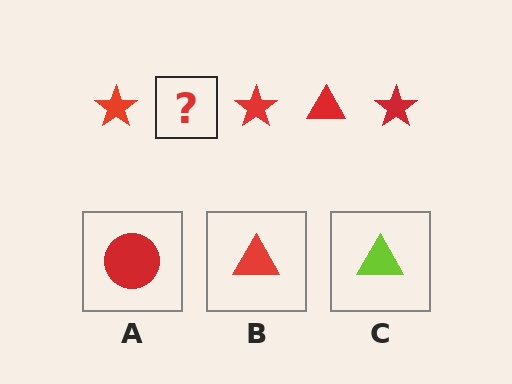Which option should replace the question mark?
Option B.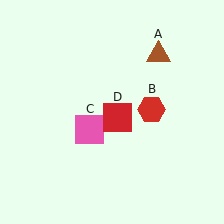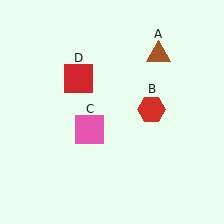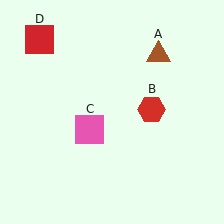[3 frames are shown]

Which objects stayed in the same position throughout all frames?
Brown triangle (object A) and red hexagon (object B) and pink square (object C) remained stationary.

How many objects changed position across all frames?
1 object changed position: red square (object D).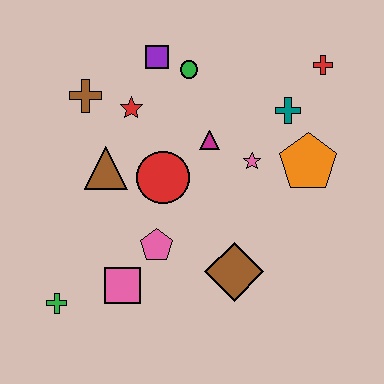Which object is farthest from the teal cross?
The green cross is farthest from the teal cross.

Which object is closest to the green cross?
The pink square is closest to the green cross.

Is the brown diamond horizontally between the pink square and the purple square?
No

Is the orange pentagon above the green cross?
Yes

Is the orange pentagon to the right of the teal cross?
Yes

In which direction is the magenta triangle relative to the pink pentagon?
The magenta triangle is above the pink pentagon.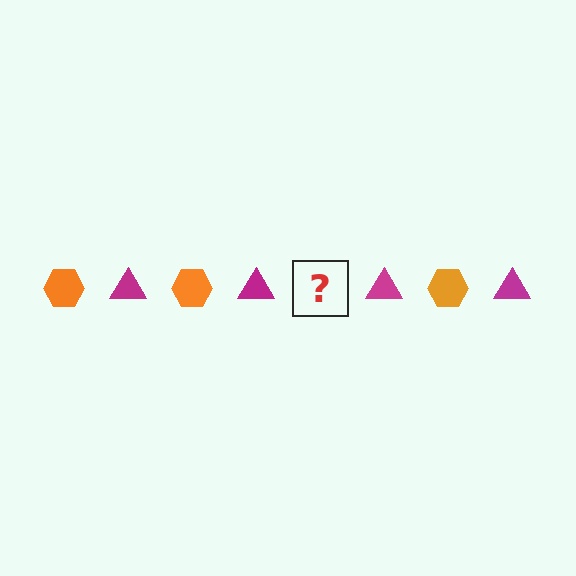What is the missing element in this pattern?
The missing element is an orange hexagon.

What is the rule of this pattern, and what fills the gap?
The rule is that the pattern alternates between orange hexagon and magenta triangle. The gap should be filled with an orange hexagon.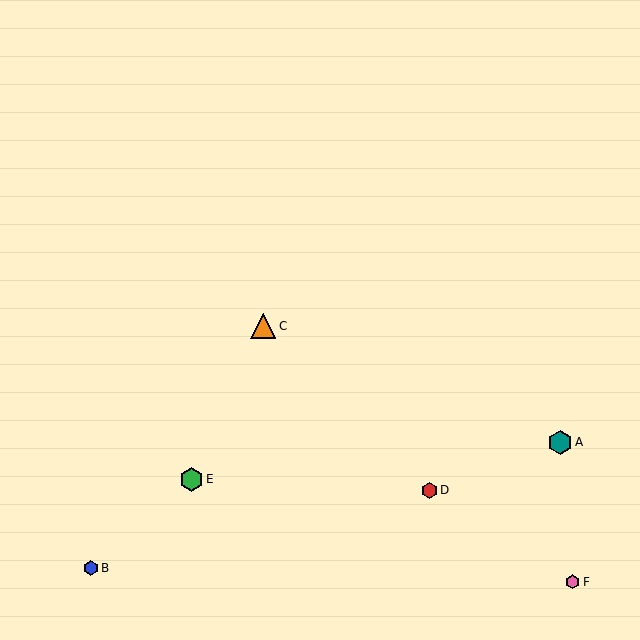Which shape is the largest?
The orange triangle (labeled C) is the largest.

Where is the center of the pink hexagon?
The center of the pink hexagon is at (573, 582).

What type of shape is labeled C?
Shape C is an orange triangle.